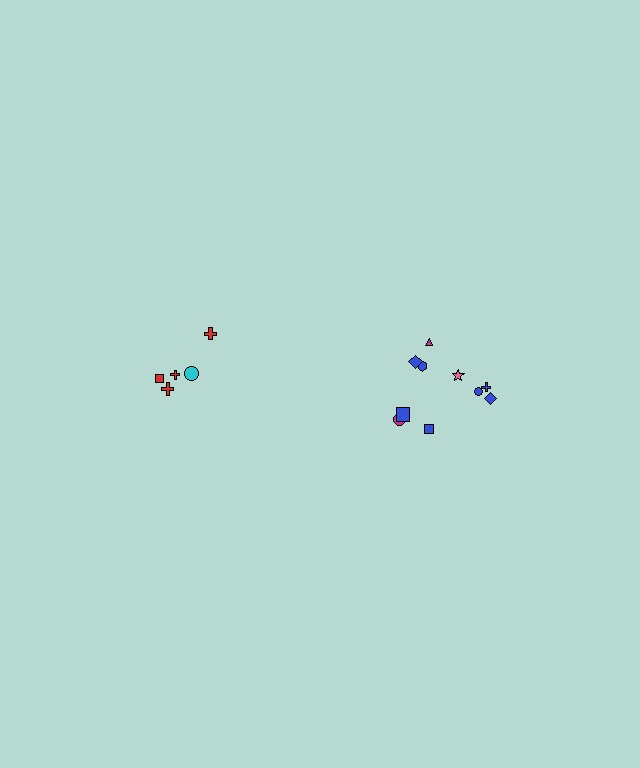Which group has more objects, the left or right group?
The right group.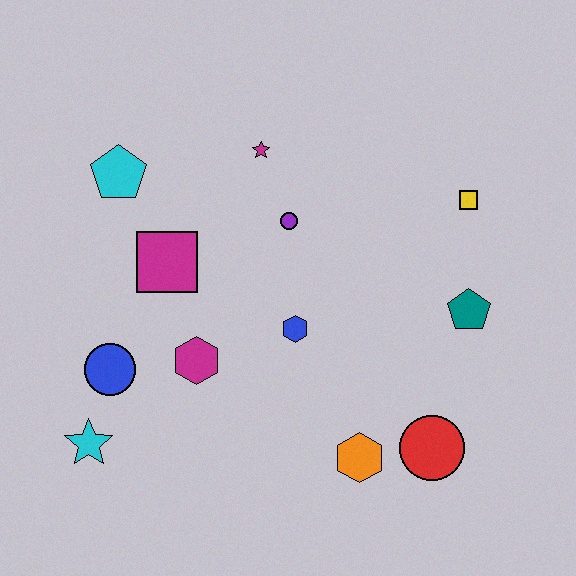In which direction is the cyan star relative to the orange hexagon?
The cyan star is to the left of the orange hexagon.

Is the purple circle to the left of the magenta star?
No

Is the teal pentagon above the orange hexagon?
Yes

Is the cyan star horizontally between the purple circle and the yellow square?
No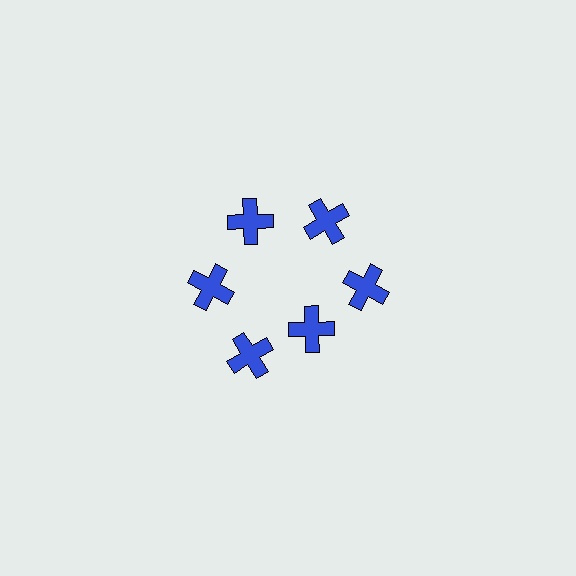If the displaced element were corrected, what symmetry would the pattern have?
It would have 6-fold rotational symmetry — the pattern would map onto itself every 60 degrees.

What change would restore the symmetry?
The symmetry would be restored by moving it outward, back onto the ring so that all 6 crosses sit at equal angles and equal distance from the center.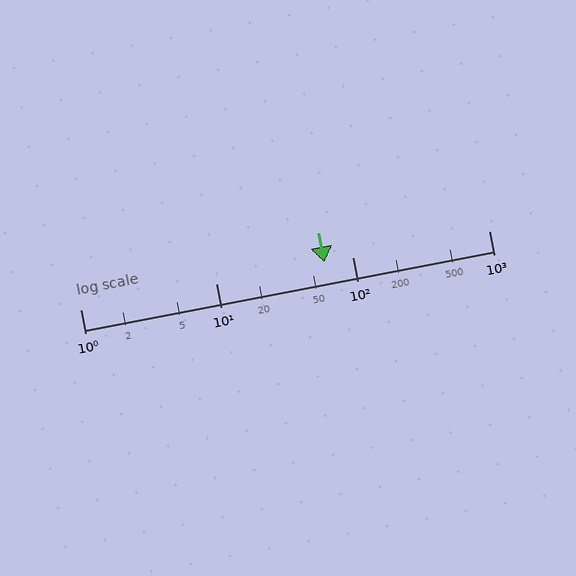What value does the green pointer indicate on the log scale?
The pointer indicates approximately 62.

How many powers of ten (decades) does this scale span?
The scale spans 3 decades, from 1 to 1000.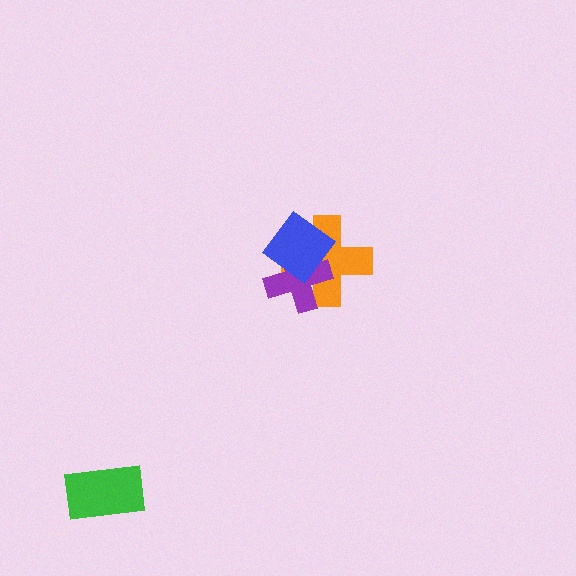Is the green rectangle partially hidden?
No, no other shape covers it.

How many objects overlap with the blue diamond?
2 objects overlap with the blue diamond.